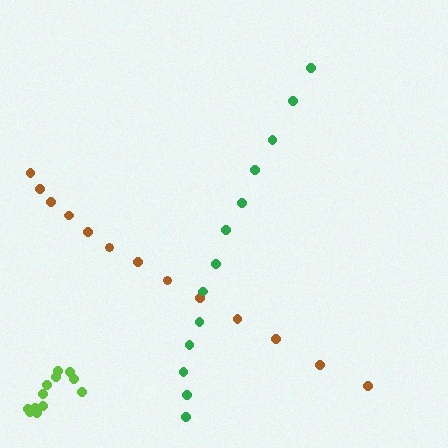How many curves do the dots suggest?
There are 3 distinct paths.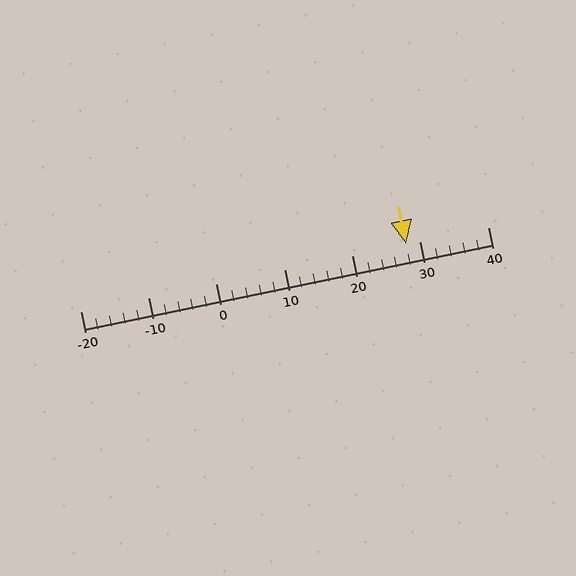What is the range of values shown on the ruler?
The ruler shows values from -20 to 40.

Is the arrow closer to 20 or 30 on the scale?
The arrow is closer to 30.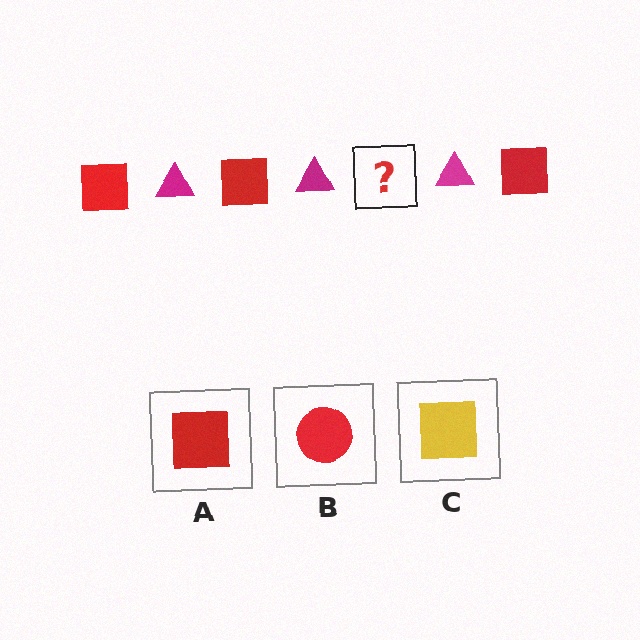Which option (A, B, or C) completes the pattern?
A.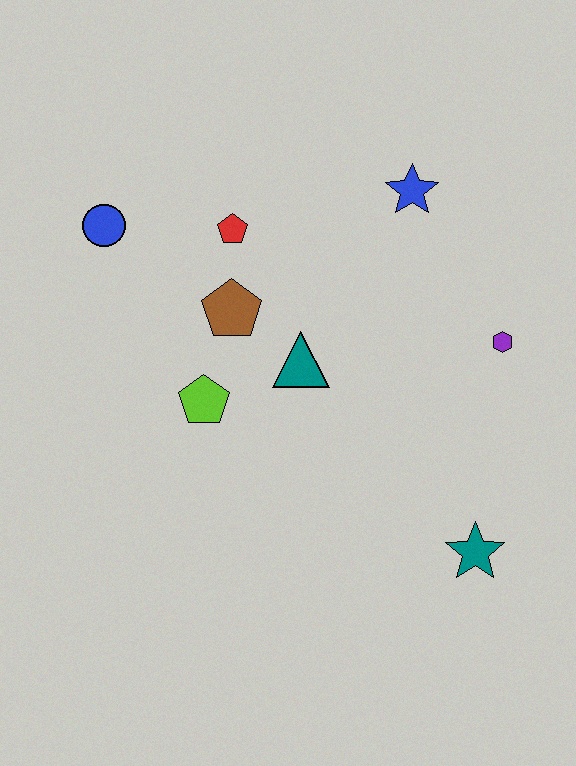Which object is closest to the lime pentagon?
The brown pentagon is closest to the lime pentagon.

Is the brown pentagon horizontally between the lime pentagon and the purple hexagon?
Yes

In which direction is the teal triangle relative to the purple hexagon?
The teal triangle is to the left of the purple hexagon.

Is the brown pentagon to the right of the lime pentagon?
Yes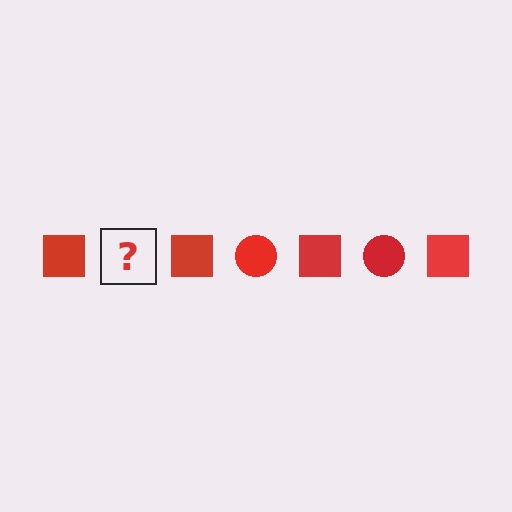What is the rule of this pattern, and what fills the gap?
The rule is that the pattern cycles through square, circle shapes in red. The gap should be filled with a red circle.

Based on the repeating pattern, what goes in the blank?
The blank should be a red circle.